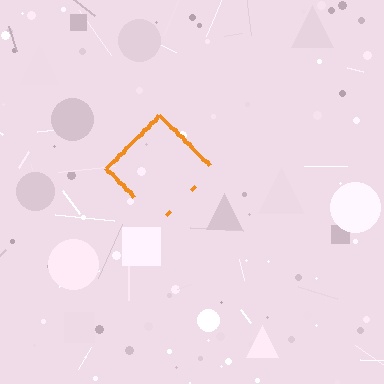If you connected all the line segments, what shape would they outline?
They would outline a diamond.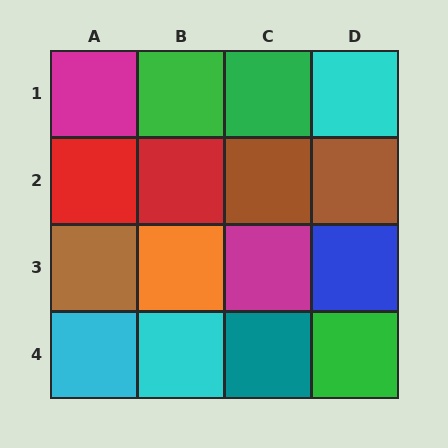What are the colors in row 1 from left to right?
Magenta, green, green, cyan.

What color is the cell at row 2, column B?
Red.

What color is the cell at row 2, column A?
Red.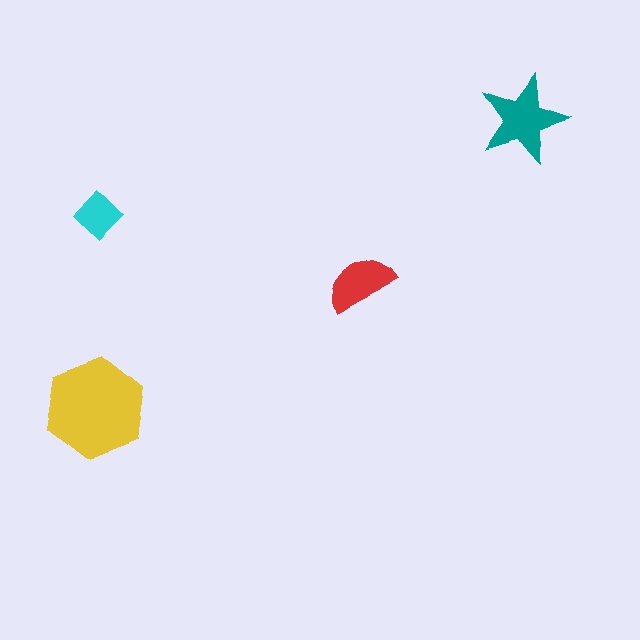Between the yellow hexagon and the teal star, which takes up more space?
The yellow hexagon.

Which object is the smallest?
The cyan diamond.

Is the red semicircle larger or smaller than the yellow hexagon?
Smaller.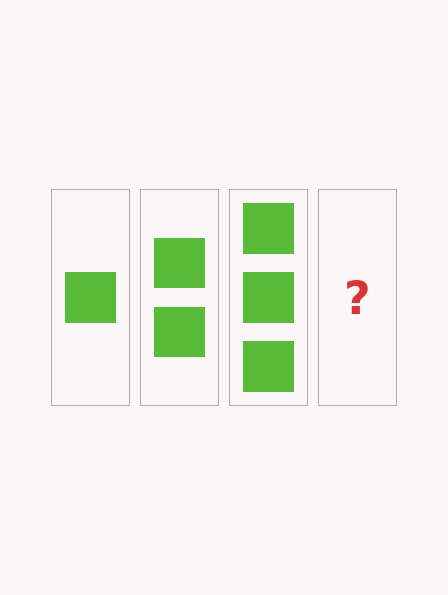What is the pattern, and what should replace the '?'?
The pattern is that each step adds one more square. The '?' should be 4 squares.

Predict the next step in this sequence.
The next step is 4 squares.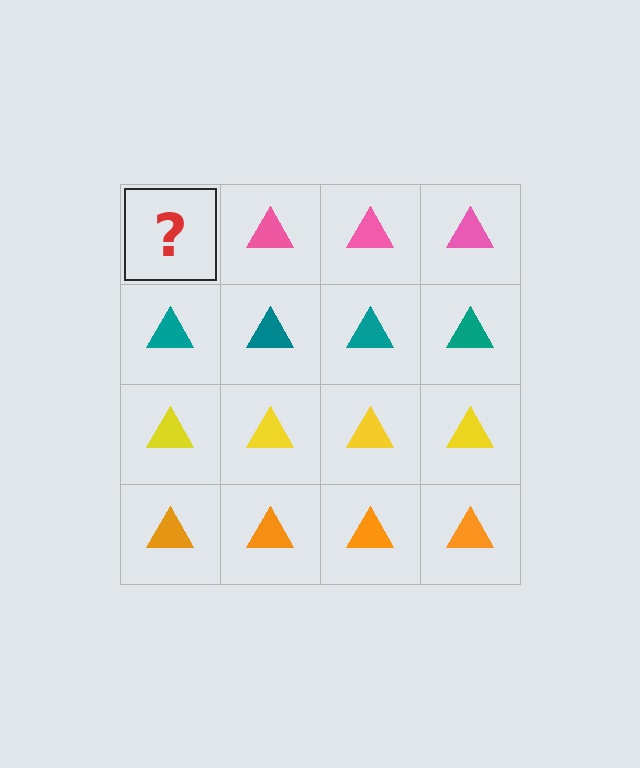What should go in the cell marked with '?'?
The missing cell should contain a pink triangle.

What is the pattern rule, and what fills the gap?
The rule is that each row has a consistent color. The gap should be filled with a pink triangle.